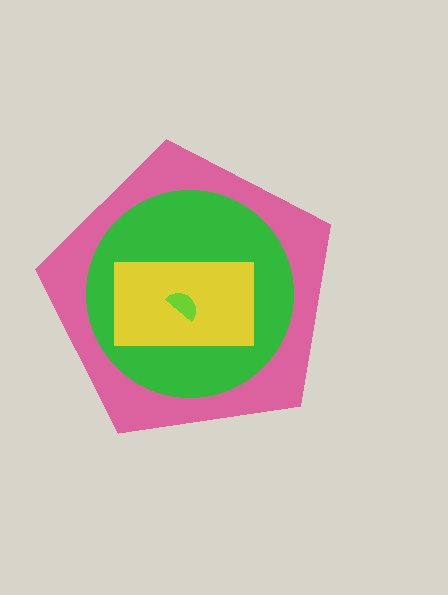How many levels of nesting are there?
4.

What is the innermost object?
The lime semicircle.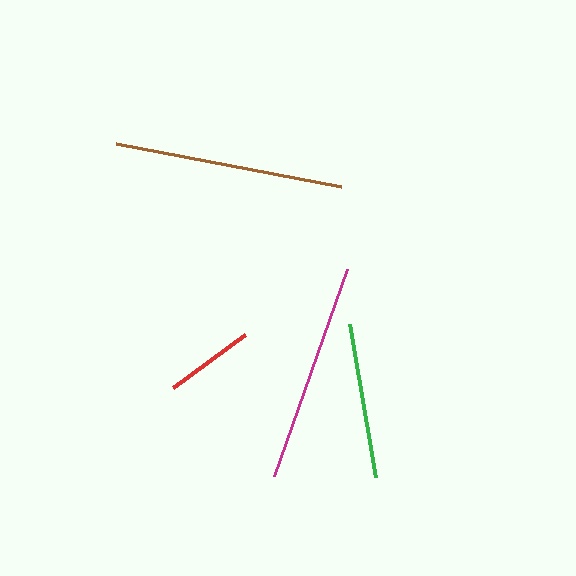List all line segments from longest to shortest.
From longest to shortest: brown, magenta, green, red.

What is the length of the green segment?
The green segment is approximately 156 pixels long.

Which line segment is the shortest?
The red line is the shortest at approximately 89 pixels.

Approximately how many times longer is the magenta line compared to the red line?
The magenta line is approximately 2.5 times the length of the red line.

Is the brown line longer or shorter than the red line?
The brown line is longer than the red line.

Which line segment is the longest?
The brown line is the longest at approximately 229 pixels.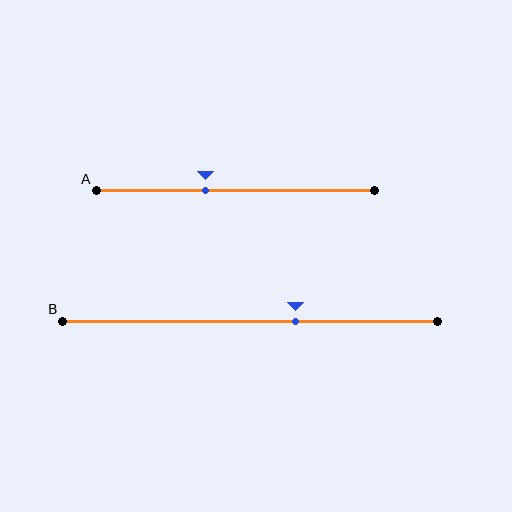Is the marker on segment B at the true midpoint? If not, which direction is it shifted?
No, the marker on segment B is shifted to the right by about 12% of the segment length.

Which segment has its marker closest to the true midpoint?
Segment A has its marker closest to the true midpoint.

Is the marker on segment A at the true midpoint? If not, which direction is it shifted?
No, the marker on segment A is shifted to the left by about 11% of the segment length.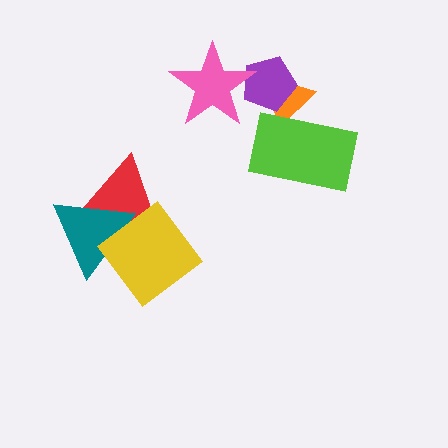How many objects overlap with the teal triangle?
2 objects overlap with the teal triangle.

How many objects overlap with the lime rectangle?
1 object overlaps with the lime rectangle.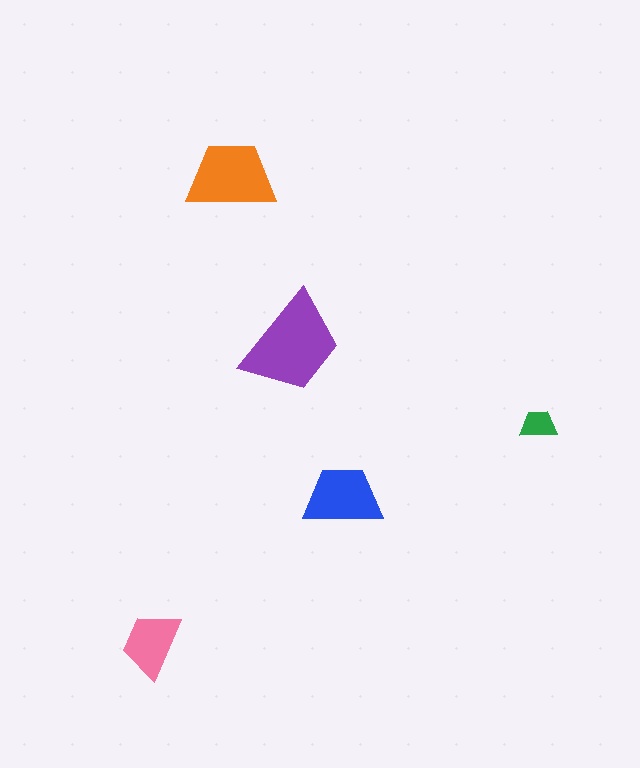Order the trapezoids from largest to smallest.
the purple one, the orange one, the blue one, the pink one, the green one.